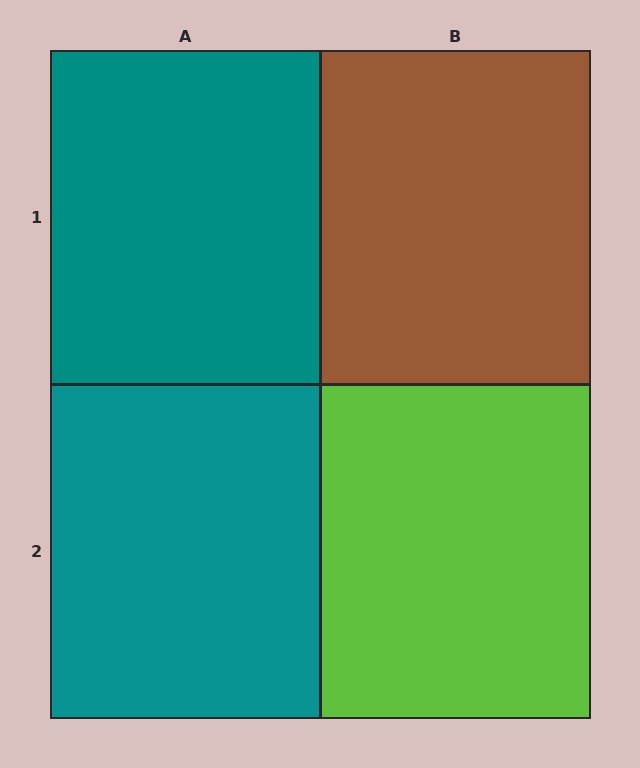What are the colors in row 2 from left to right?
Teal, lime.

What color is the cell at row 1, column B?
Brown.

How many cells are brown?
1 cell is brown.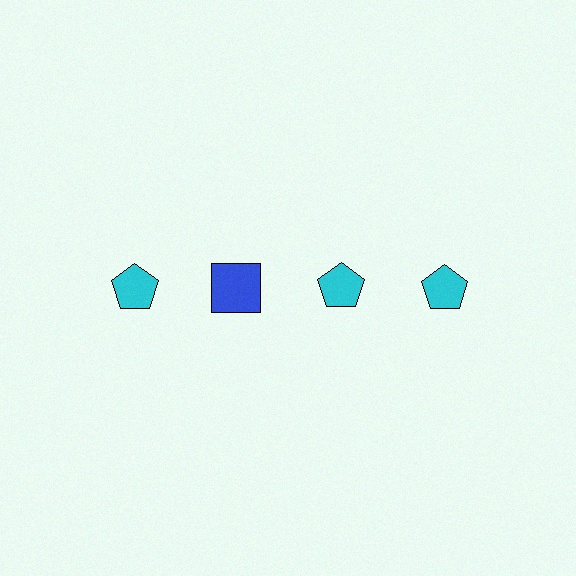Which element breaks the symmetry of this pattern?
The blue square in the top row, second from left column breaks the symmetry. All other shapes are cyan pentagons.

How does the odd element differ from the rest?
It differs in both color (blue instead of cyan) and shape (square instead of pentagon).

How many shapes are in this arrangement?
There are 4 shapes arranged in a grid pattern.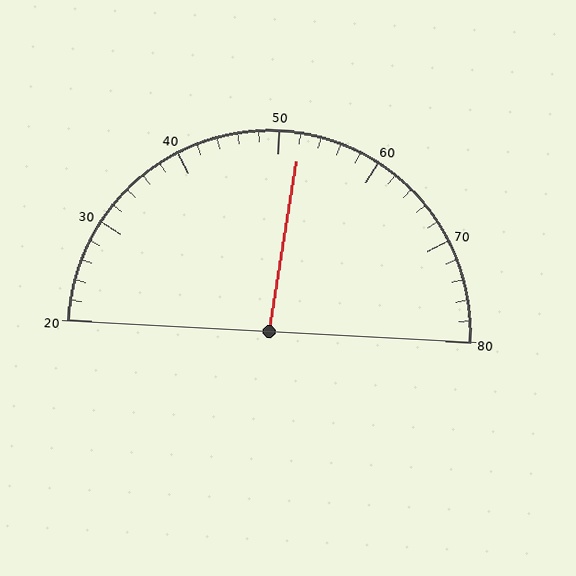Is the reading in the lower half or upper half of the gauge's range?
The reading is in the upper half of the range (20 to 80).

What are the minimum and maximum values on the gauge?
The gauge ranges from 20 to 80.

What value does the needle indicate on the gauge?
The needle indicates approximately 52.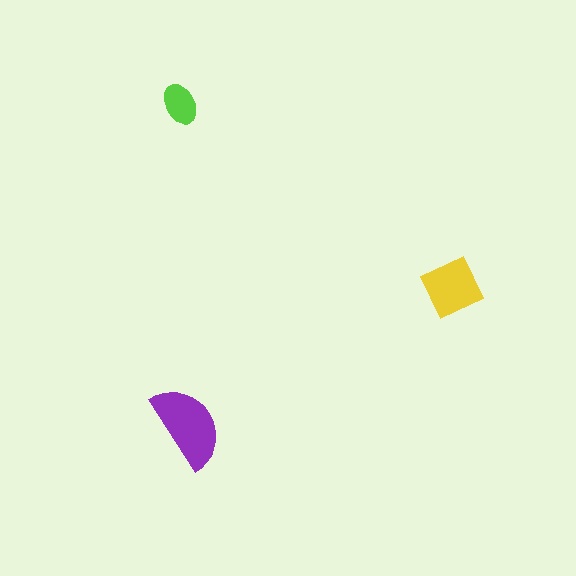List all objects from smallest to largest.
The lime ellipse, the yellow diamond, the purple semicircle.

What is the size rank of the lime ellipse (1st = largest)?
3rd.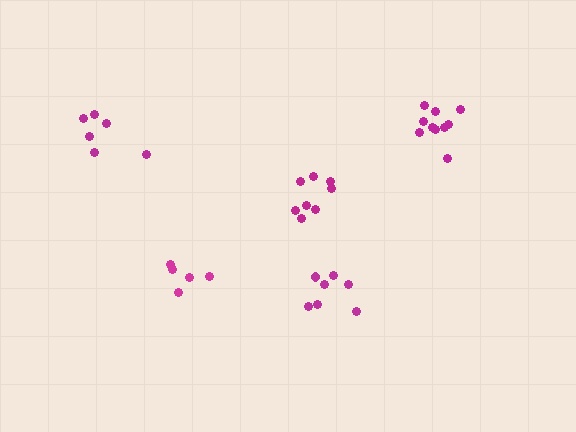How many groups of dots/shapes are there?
There are 5 groups.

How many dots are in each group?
Group 1: 7 dots, Group 2: 6 dots, Group 3: 8 dots, Group 4: 10 dots, Group 5: 5 dots (36 total).